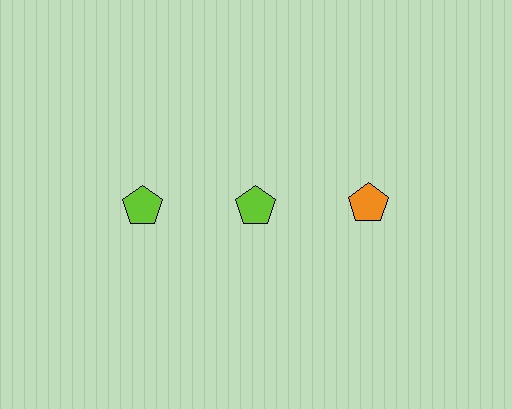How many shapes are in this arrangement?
There are 3 shapes arranged in a grid pattern.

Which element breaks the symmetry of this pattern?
The orange pentagon in the top row, center column breaks the symmetry. All other shapes are lime pentagons.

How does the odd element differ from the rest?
It has a different color: orange instead of lime.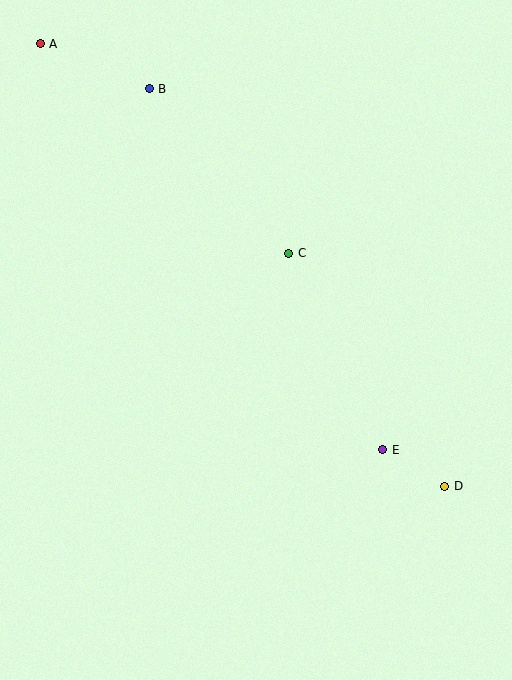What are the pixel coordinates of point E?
Point E is at (383, 450).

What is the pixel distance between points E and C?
The distance between E and C is 218 pixels.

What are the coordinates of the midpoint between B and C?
The midpoint between B and C is at (219, 171).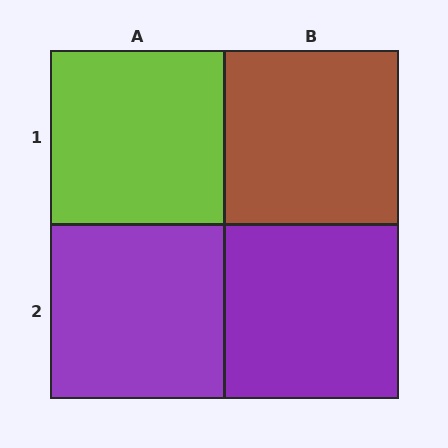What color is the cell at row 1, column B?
Brown.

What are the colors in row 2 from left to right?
Purple, purple.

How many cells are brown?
1 cell is brown.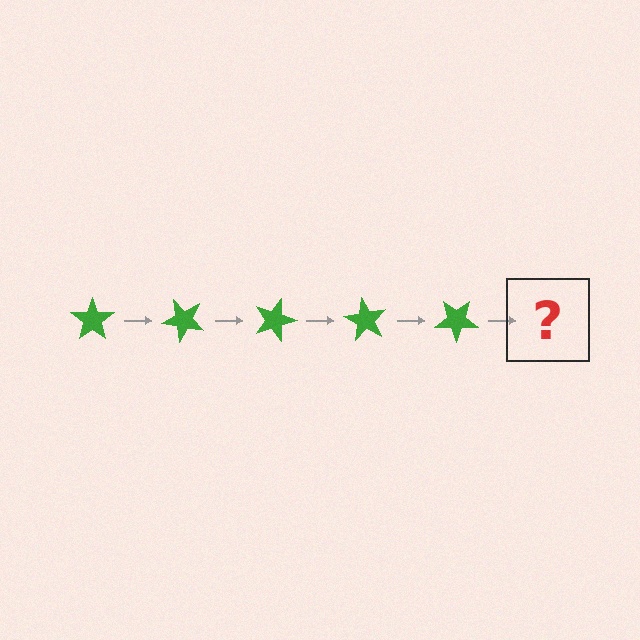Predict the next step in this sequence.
The next step is a green star rotated 225 degrees.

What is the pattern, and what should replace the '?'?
The pattern is that the star rotates 45 degrees each step. The '?' should be a green star rotated 225 degrees.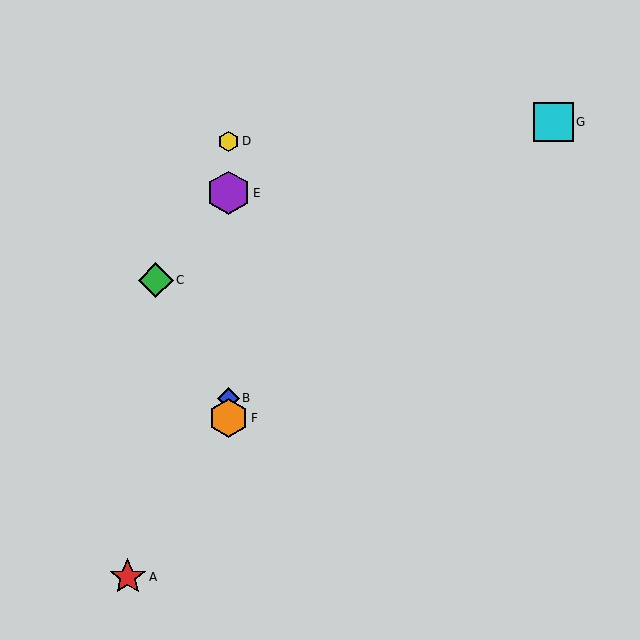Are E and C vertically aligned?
No, E is at x≈229 and C is at x≈156.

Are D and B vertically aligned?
Yes, both are at x≈229.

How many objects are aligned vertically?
4 objects (B, D, E, F) are aligned vertically.